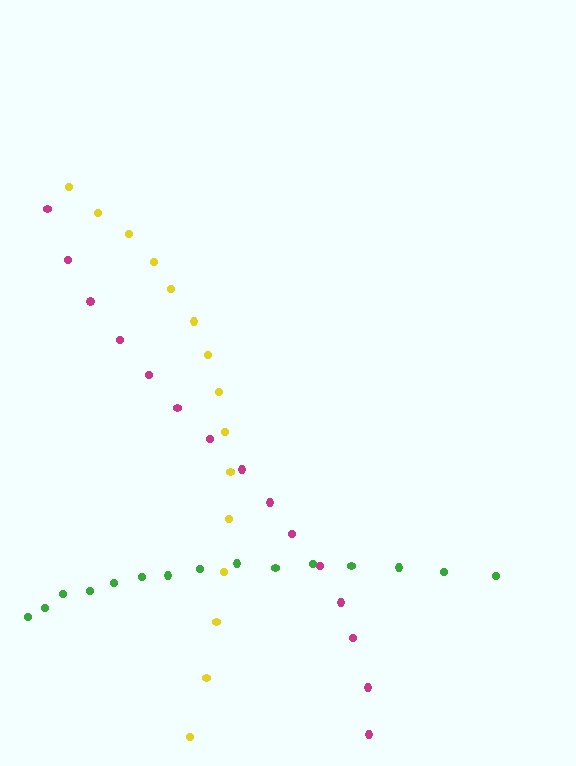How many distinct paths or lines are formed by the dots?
There are 3 distinct paths.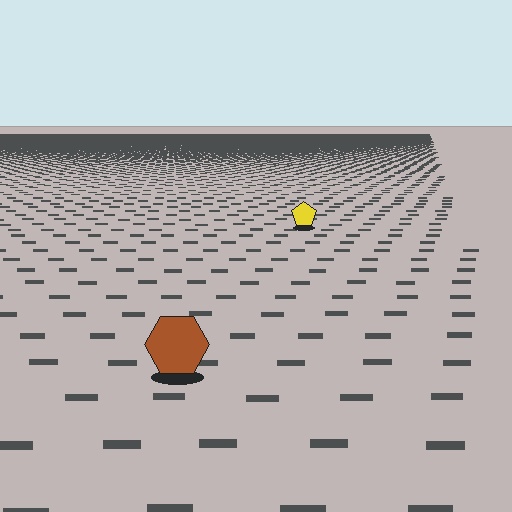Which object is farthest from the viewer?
The yellow pentagon is farthest from the viewer. It appears smaller and the ground texture around it is denser.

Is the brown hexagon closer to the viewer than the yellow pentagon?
Yes. The brown hexagon is closer — you can tell from the texture gradient: the ground texture is coarser near it.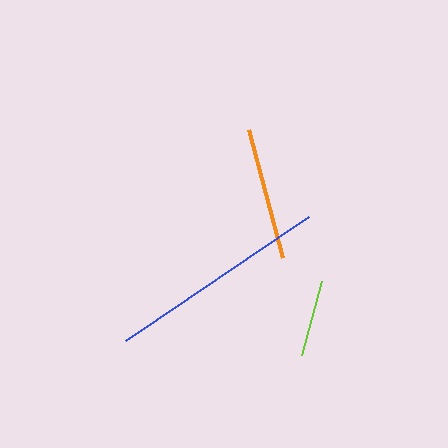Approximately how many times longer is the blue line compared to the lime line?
The blue line is approximately 2.9 times the length of the lime line.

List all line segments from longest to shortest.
From longest to shortest: blue, orange, lime.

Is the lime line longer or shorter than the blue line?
The blue line is longer than the lime line.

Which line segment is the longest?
The blue line is the longest at approximately 222 pixels.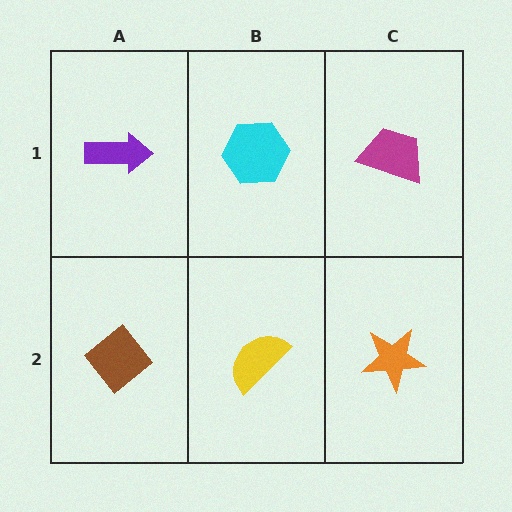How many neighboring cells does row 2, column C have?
2.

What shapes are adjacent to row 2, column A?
A purple arrow (row 1, column A), a yellow semicircle (row 2, column B).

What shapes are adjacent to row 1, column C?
An orange star (row 2, column C), a cyan hexagon (row 1, column B).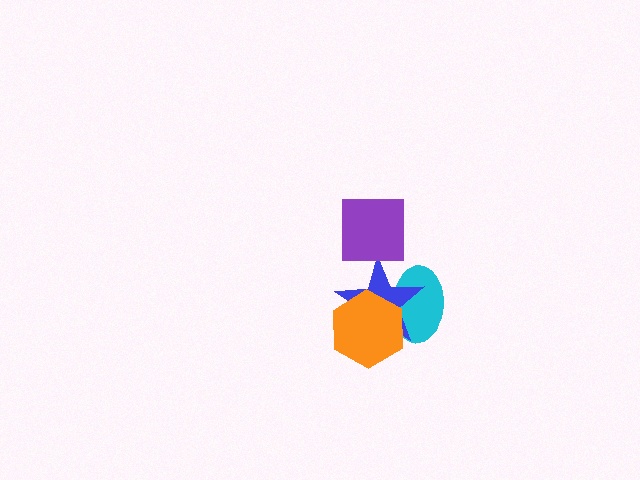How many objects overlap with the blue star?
2 objects overlap with the blue star.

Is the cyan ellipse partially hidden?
Yes, it is partially covered by another shape.